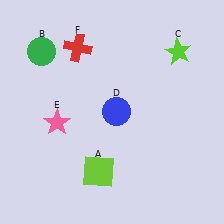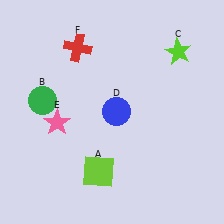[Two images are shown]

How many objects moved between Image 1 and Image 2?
1 object moved between the two images.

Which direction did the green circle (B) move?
The green circle (B) moved down.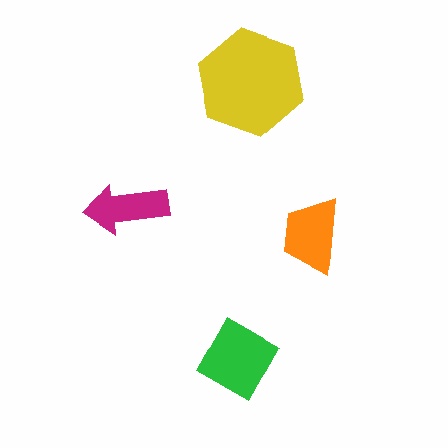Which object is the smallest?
The magenta arrow.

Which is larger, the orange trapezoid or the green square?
The green square.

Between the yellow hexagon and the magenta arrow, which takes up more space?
The yellow hexagon.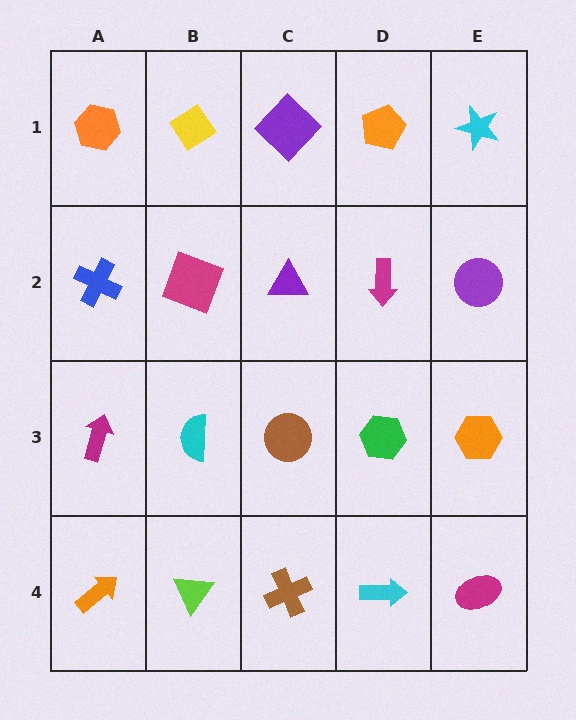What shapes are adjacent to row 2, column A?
An orange hexagon (row 1, column A), a magenta arrow (row 3, column A), a magenta square (row 2, column B).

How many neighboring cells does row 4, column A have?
2.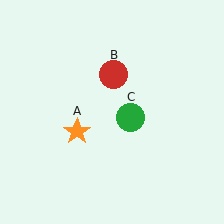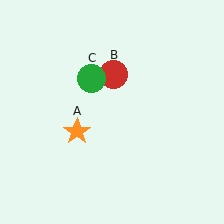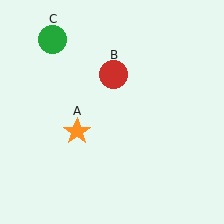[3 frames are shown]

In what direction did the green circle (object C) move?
The green circle (object C) moved up and to the left.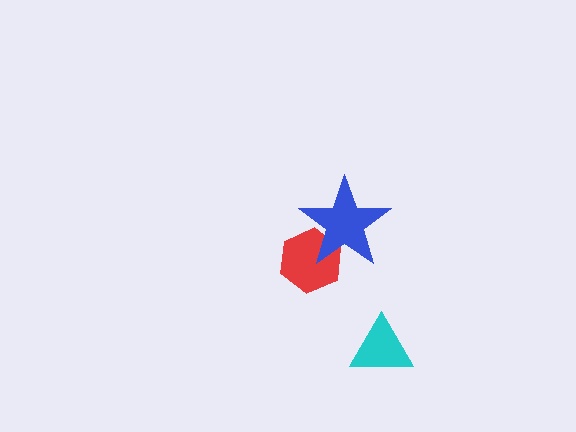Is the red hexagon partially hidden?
Yes, it is partially covered by another shape.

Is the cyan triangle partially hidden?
No, no other shape covers it.